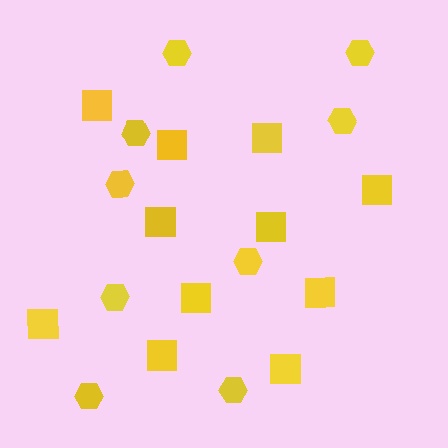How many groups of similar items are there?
There are 2 groups: one group of squares (11) and one group of hexagons (9).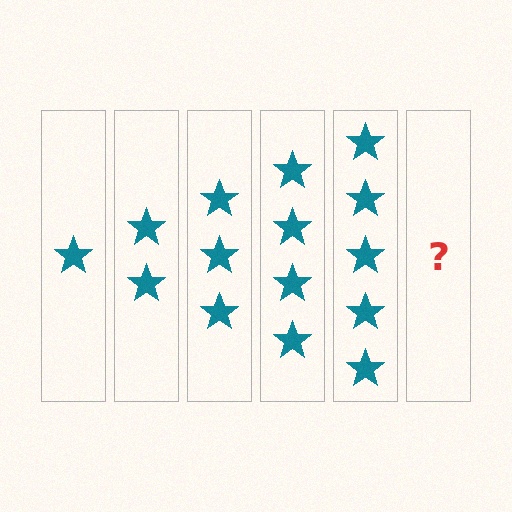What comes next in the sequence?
The next element should be 6 stars.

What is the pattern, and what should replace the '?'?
The pattern is that each step adds one more star. The '?' should be 6 stars.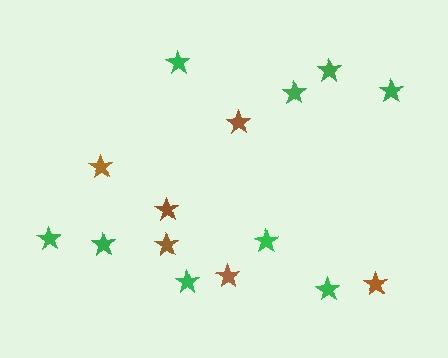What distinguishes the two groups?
There are 2 groups: one group of green stars (9) and one group of brown stars (6).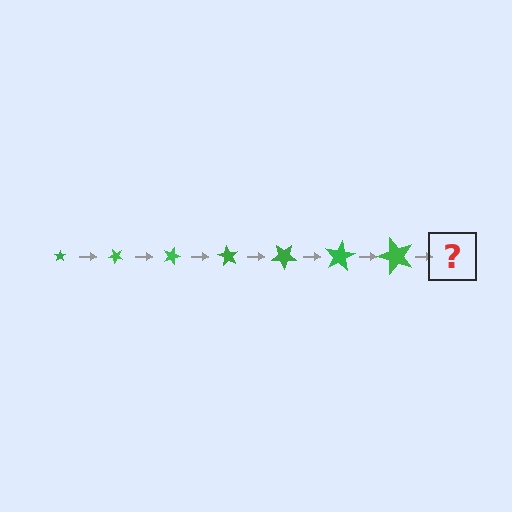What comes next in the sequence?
The next element should be a star, larger than the previous one and rotated 315 degrees from the start.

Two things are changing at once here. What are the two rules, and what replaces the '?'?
The two rules are that the star grows larger each step and it rotates 45 degrees each step. The '?' should be a star, larger than the previous one and rotated 315 degrees from the start.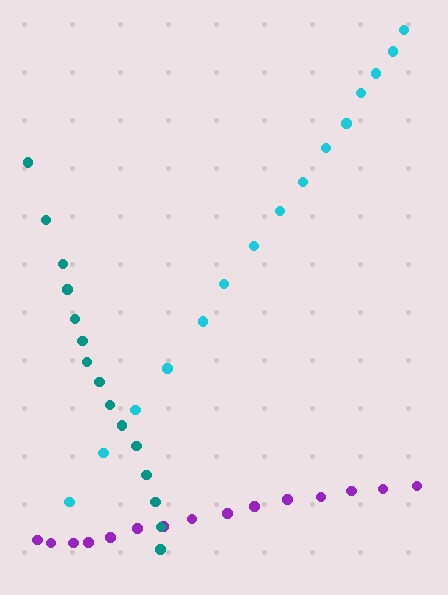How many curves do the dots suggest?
There are 3 distinct paths.